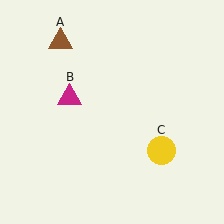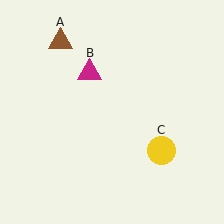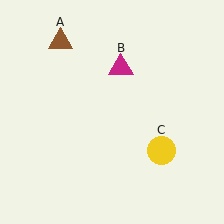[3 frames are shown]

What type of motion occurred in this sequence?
The magenta triangle (object B) rotated clockwise around the center of the scene.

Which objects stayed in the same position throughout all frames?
Brown triangle (object A) and yellow circle (object C) remained stationary.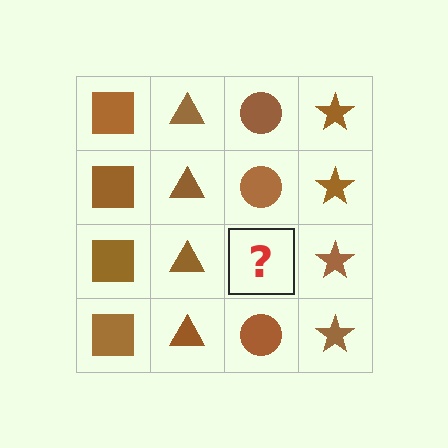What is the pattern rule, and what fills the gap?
The rule is that each column has a consistent shape. The gap should be filled with a brown circle.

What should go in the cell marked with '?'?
The missing cell should contain a brown circle.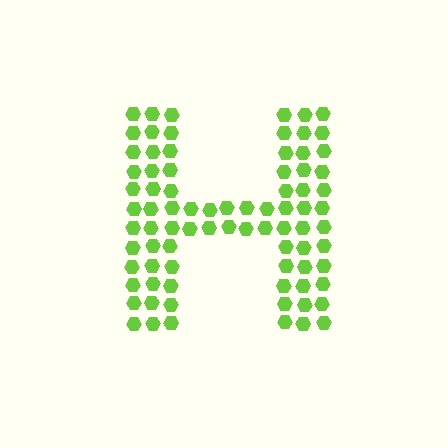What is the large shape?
The large shape is the letter H.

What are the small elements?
The small elements are hexagons.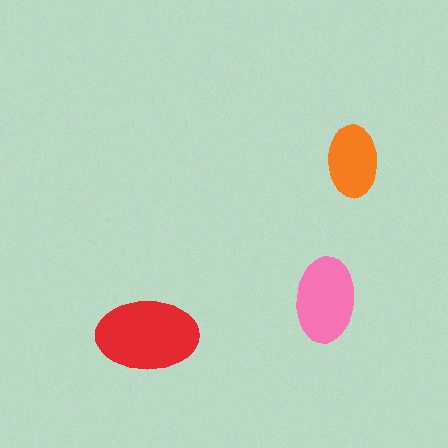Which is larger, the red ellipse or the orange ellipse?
The red one.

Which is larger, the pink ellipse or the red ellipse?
The red one.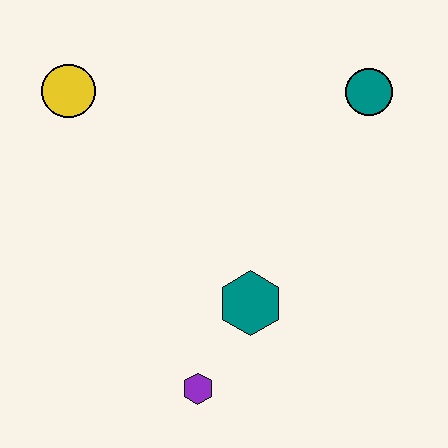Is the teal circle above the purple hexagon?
Yes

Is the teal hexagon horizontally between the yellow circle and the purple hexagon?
No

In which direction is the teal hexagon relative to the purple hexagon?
The teal hexagon is above the purple hexagon.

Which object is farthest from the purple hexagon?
The teal circle is farthest from the purple hexagon.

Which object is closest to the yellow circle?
The teal hexagon is closest to the yellow circle.